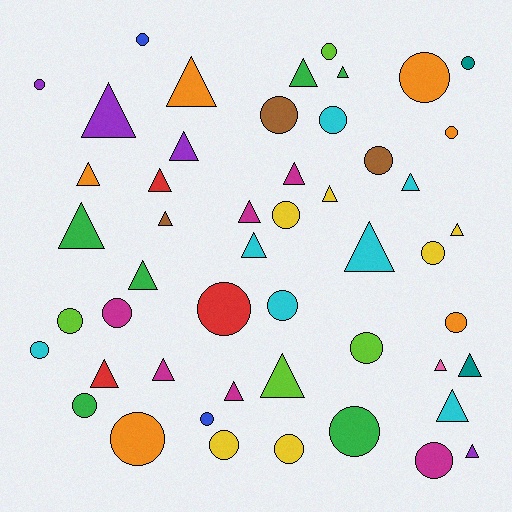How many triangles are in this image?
There are 25 triangles.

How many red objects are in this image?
There are 3 red objects.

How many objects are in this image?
There are 50 objects.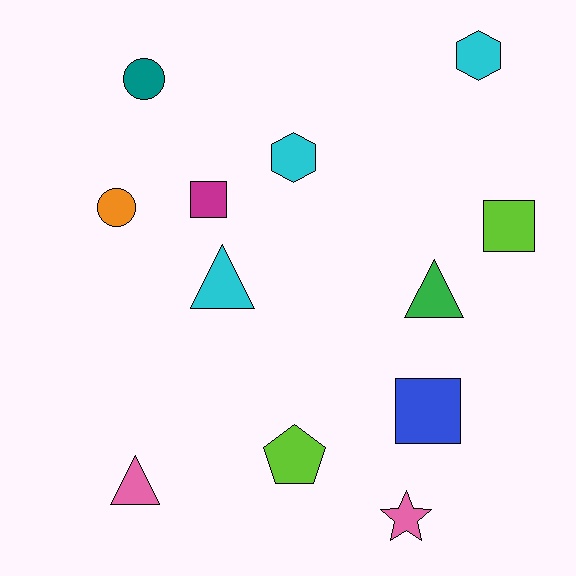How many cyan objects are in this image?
There are 3 cyan objects.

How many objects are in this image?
There are 12 objects.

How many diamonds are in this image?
There are no diamonds.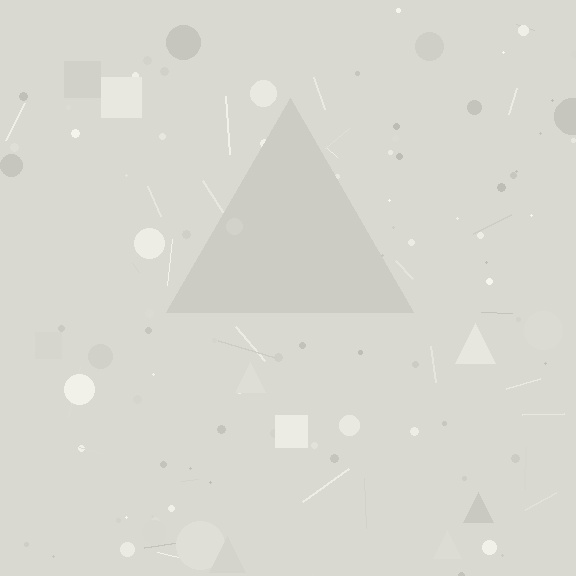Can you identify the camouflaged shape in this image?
The camouflaged shape is a triangle.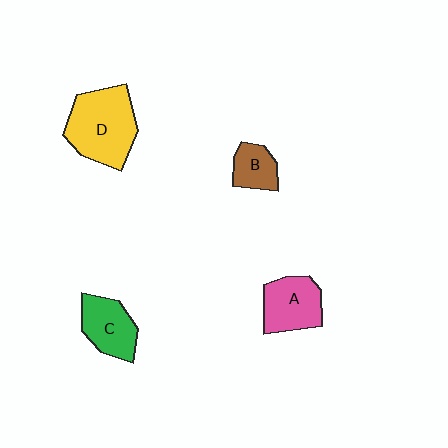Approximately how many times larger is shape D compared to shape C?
Approximately 1.6 times.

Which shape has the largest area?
Shape D (yellow).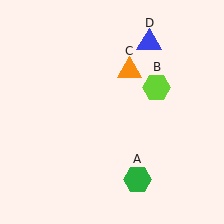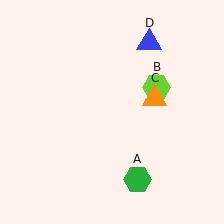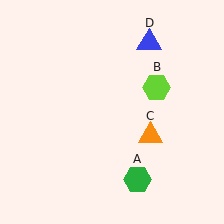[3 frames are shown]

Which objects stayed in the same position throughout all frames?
Green hexagon (object A) and lime hexagon (object B) and blue triangle (object D) remained stationary.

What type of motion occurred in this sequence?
The orange triangle (object C) rotated clockwise around the center of the scene.